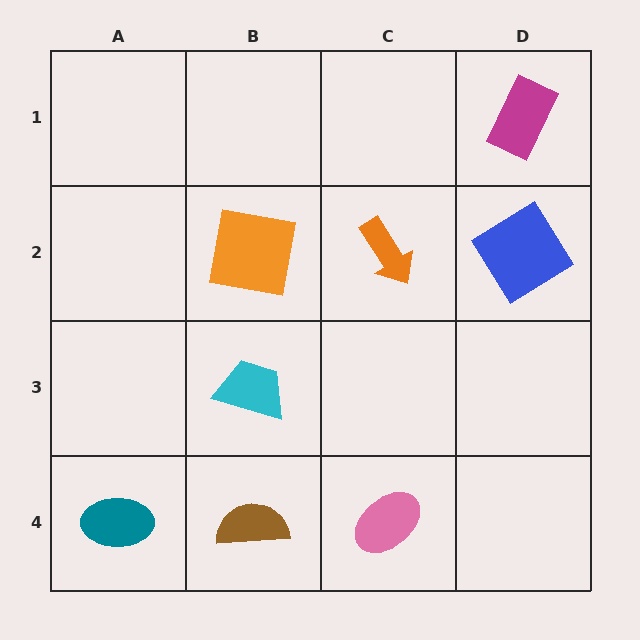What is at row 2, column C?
An orange arrow.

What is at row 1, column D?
A magenta rectangle.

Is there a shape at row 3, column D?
No, that cell is empty.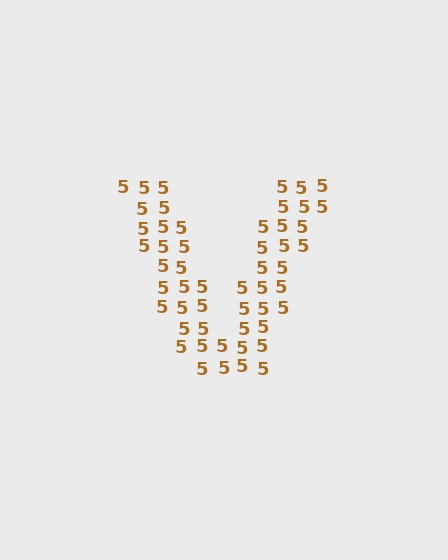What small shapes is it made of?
It is made of small digit 5's.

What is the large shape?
The large shape is the letter V.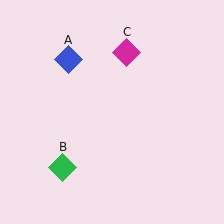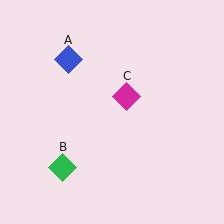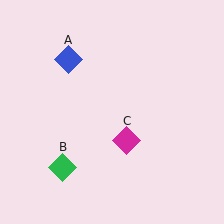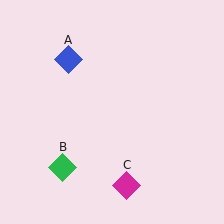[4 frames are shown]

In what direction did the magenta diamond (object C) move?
The magenta diamond (object C) moved down.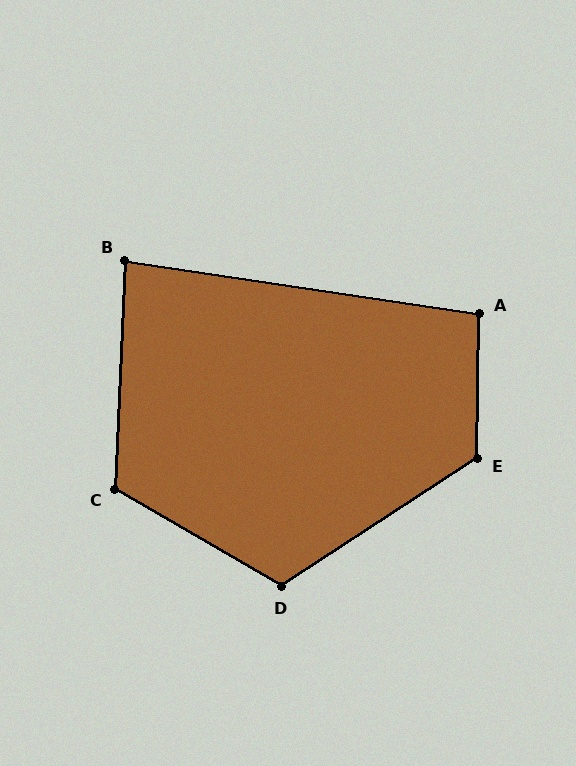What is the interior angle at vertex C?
Approximately 118 degrees (obtuse).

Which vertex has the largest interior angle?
E, at approximately 124 degrees.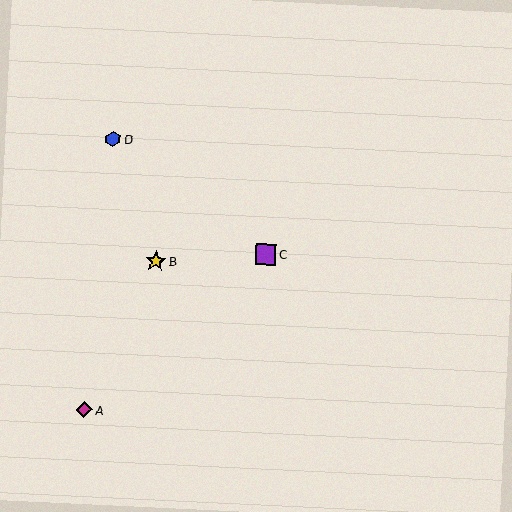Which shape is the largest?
The yellow star (labeled B) is the largest.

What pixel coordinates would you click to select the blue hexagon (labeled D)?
Click at (113, 139) to select the blue hexagon D.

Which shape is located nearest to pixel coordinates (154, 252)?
The yellow star (labeled B) at (156, 261) is nearest to that location.